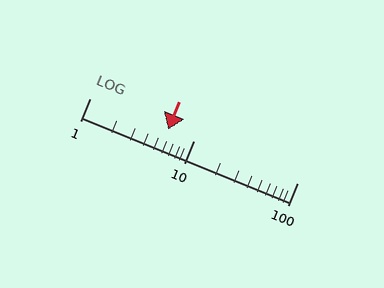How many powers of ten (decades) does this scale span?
The scale spans 2 decades, from 1 to 100.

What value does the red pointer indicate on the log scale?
The pointer indicates approximately 5.7.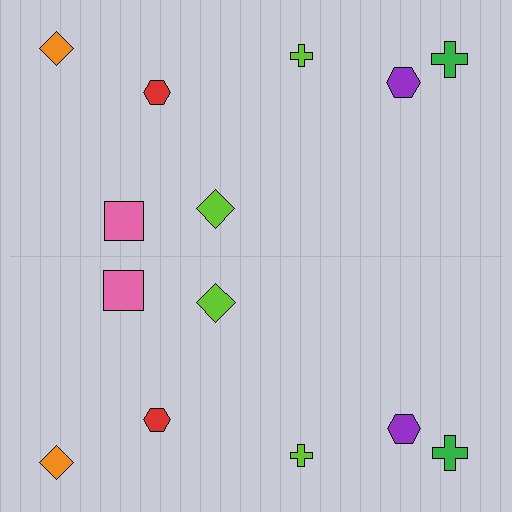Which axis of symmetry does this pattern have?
The pattern has a horizontal axis of symmetry running through the center of the image.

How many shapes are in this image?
There are 14 shapes in this image.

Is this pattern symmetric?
Yes, this pattern has bilateral (reflection) symmetry.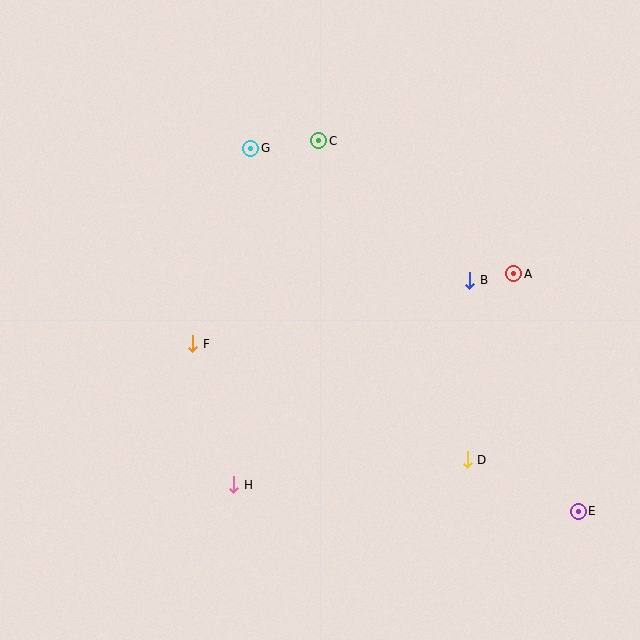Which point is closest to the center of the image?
Point F at (193, 344) is closest to the center.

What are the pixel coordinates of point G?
Point G is at (251, 148).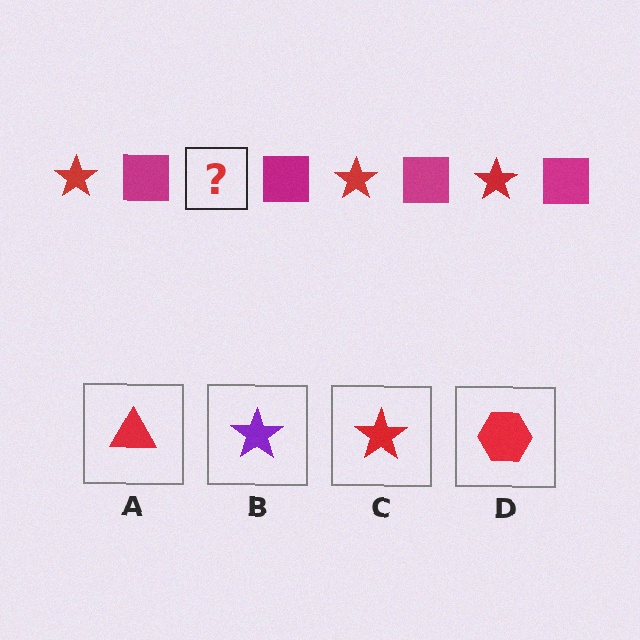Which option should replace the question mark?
Option C.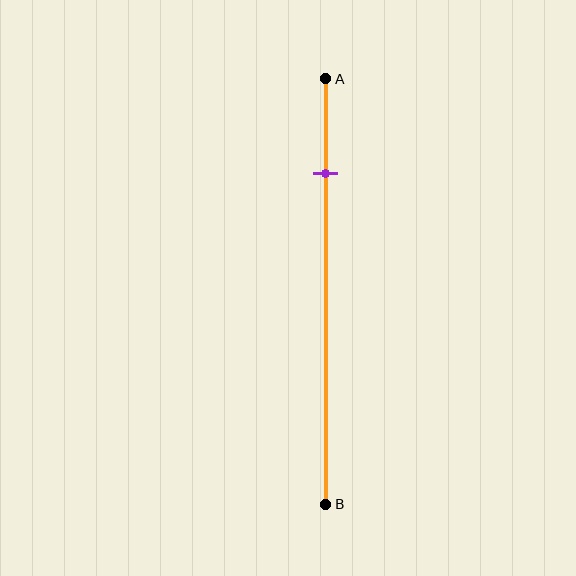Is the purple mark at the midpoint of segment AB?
No, the mark is at about 20% from A, not at the 50% midpoint.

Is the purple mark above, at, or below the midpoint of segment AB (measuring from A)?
The purple mark is above the midpoint of segment AB.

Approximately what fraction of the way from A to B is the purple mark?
The purple mark is approximately 20% of the way from A to B.